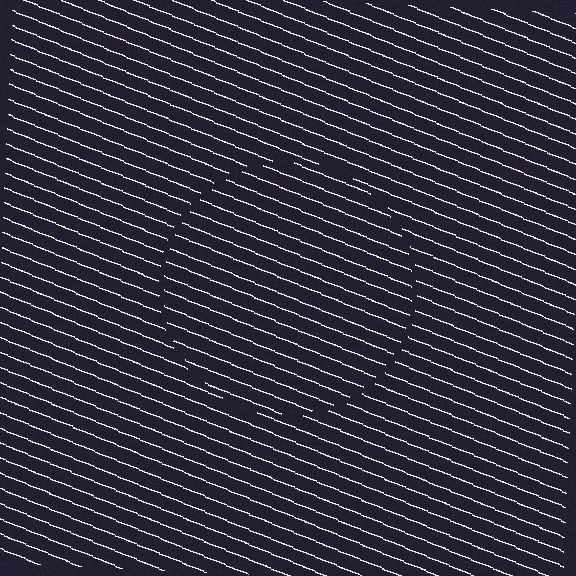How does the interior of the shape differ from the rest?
The interior of the shape contains the same grating, shifted by half a period — the contour is defined by the phase discontinuity where line-ends from the inner and outer gratings abut.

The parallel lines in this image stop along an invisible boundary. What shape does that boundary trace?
An illusory circle. The interior of the shape contains the same grating, shifted by half a period — the contour is defined by the phase discontinuity where line-ends from the inner and outer gratings abut.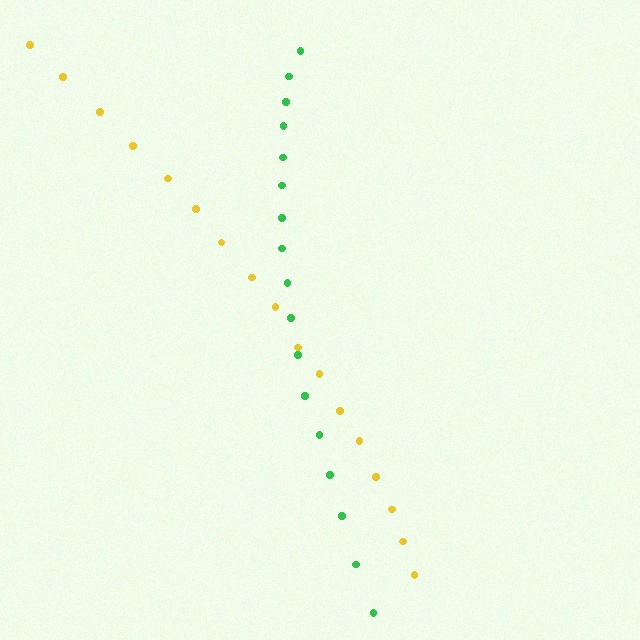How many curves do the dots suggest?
There are 2 distinct paths.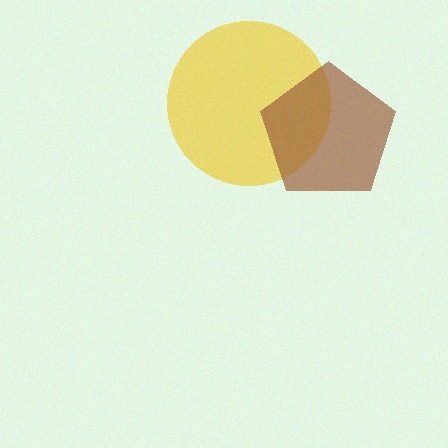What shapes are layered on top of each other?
The layered shapes are: a yellow circle, a brown pentagon.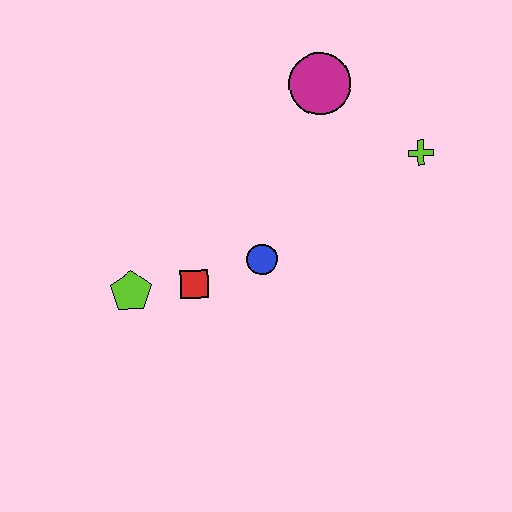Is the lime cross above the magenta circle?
No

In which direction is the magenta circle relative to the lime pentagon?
The magenta circle is above the lime pentagon.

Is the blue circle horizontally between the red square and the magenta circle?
Yes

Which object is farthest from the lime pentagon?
The lime cross is farthest from the lime pentagon.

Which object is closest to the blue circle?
The red square is closest to the blue circle.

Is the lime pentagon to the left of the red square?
Yes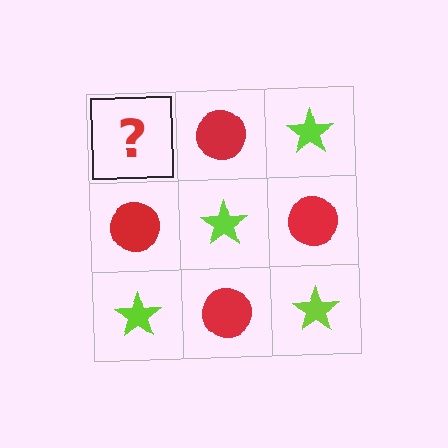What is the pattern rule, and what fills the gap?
The rule is that it alternates lime star and red circle in a checkerboard pattern. The gap should be filled with a lime star.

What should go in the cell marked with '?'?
The missing cell should contain a lime star.